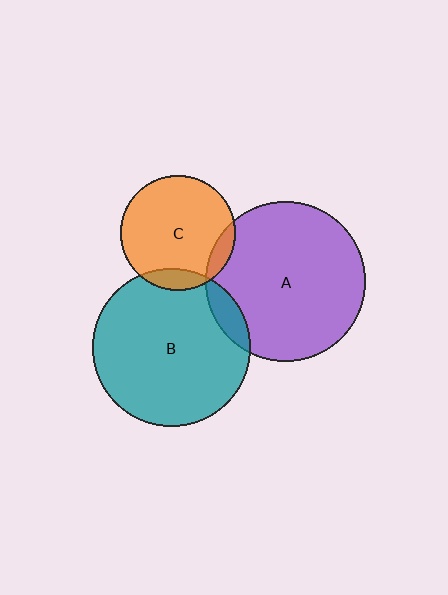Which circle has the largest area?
Circle A (purple).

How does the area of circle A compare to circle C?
Approximately 1.9 times.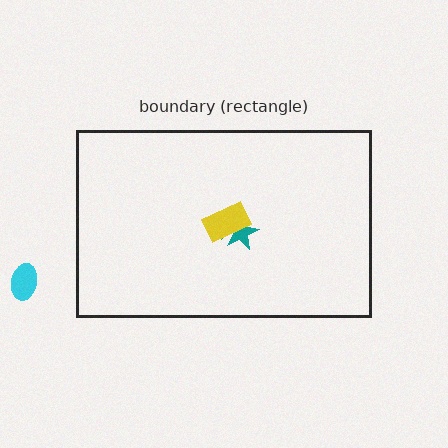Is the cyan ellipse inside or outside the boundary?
Outside.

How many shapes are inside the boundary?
3 inside, 1 outside.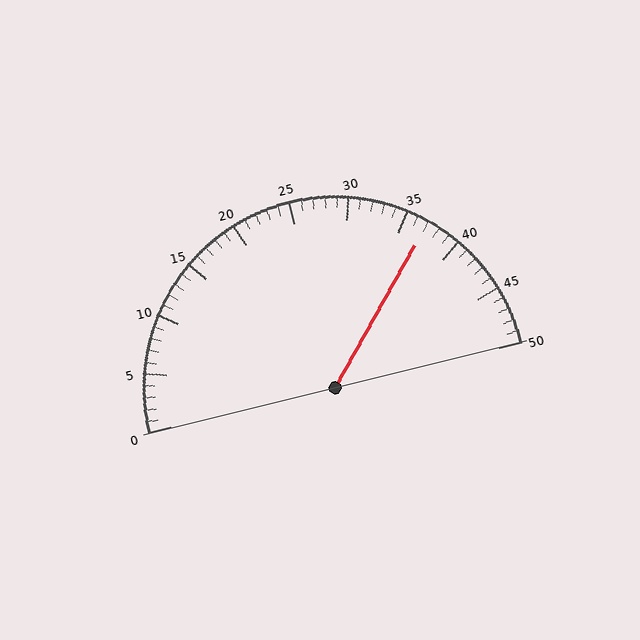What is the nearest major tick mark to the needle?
The nearest major tick mark is 35.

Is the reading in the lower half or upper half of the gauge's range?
The reading is in the upper half of the range (0 to 50).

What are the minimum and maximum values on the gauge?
The gauge ranges from 0 to 50.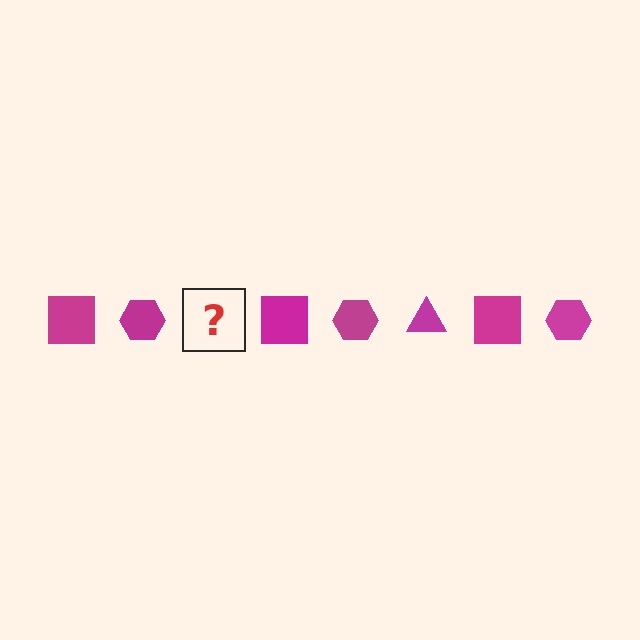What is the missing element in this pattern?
The missing element is a magenta triangle.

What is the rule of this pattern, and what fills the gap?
The rule is that the pattern cycles through square, hexagon, triangle shapes in magenta. The gap should be filled with a magenta triangle.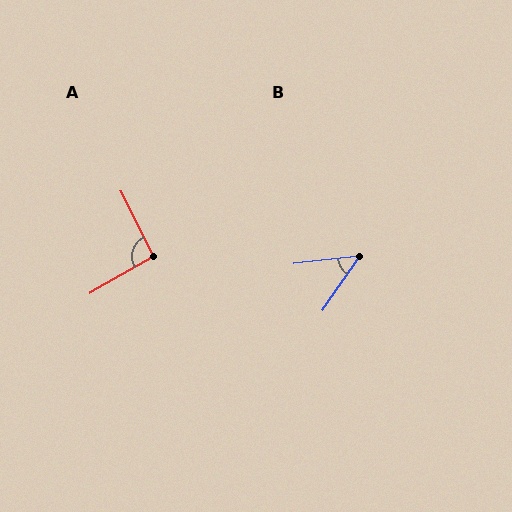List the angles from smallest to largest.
B (49°), A (93°).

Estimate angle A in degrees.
Approximately 93 degrees.